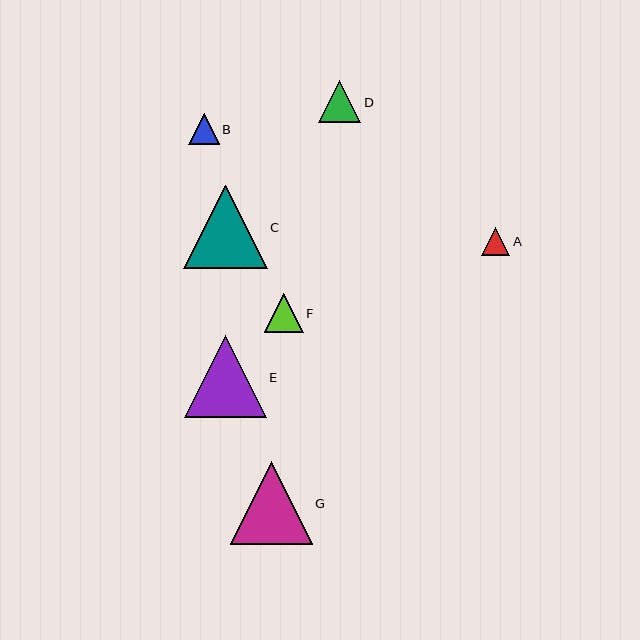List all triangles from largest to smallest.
From largest to smallest: C, G, E, D, F, B, A.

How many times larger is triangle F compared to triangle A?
Triangle F is approximately 1.4 times the size of triangle A.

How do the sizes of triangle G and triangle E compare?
Triangle G and triangle E are approximately the same size.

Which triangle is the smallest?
Triangle A is the smallest with a size of approximately 28 pixels.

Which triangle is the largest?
Triangle C is the largest with a size of approximately 83 pixels.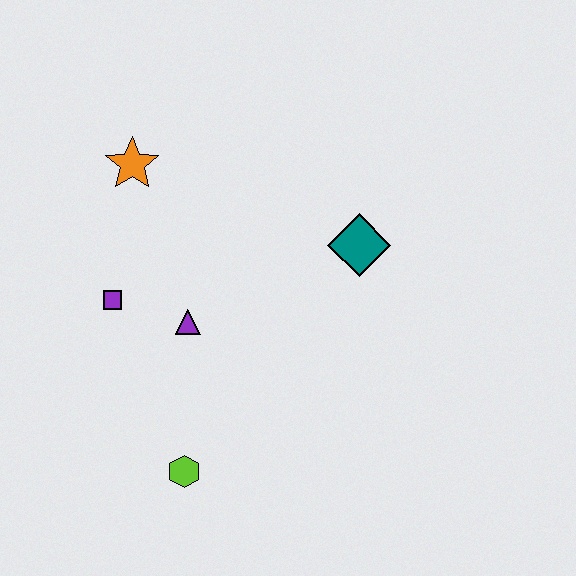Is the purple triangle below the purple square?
Yes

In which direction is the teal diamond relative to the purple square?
The teal diamond is to the right of the purple square.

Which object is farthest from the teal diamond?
The lime hexagon is farthest from the teal diamond.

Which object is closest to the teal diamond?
The purple triangle is closest to the teal diamond.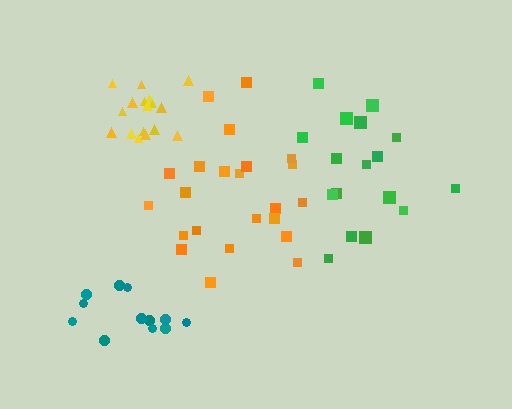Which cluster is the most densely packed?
Yellow.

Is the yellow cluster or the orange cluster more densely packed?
Yellow.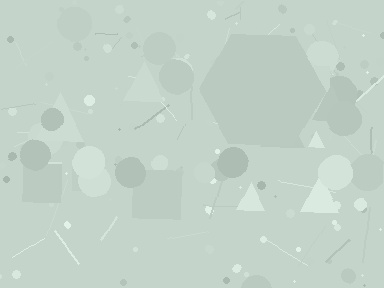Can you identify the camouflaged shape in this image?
The camouflaged shape is a hexagon.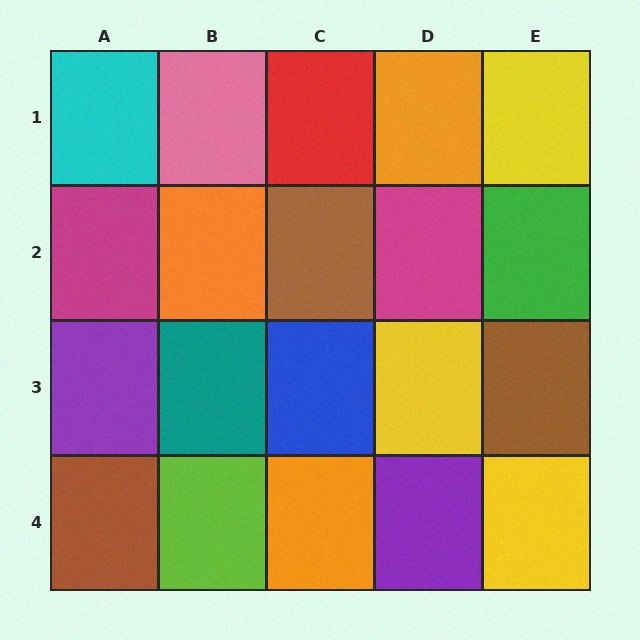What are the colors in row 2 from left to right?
Magenta, orange, brown, magenta, green.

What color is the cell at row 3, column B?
Teal.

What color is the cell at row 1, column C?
Red.